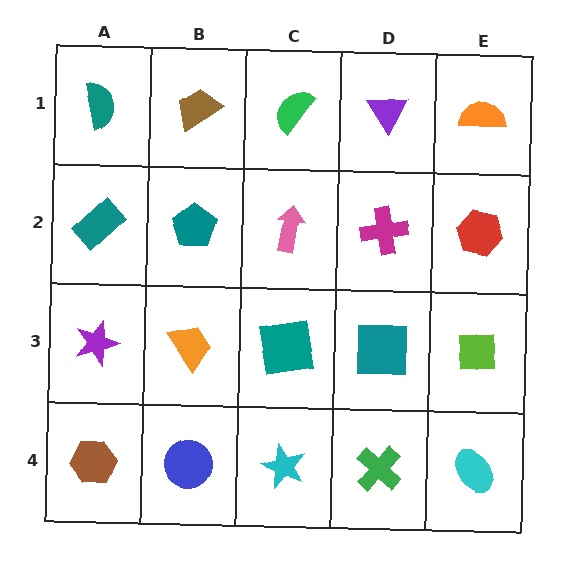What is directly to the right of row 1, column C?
A purple triangle.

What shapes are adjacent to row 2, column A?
A teal semicircle (row 1, column A), a purple star (row 3, column A), a teal pentagon (row 2, column B).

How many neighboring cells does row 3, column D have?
4.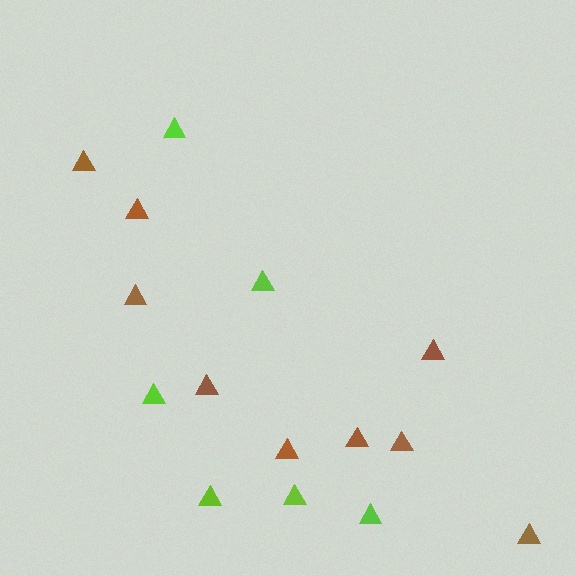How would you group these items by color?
There are 2 groups: one group of brown triangles (9) and one group of lime triangles (6).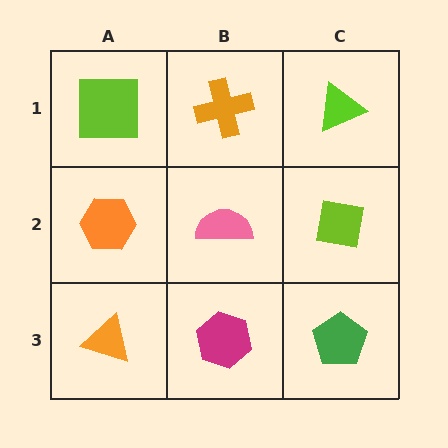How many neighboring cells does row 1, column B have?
3.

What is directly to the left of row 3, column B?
An orange triangle.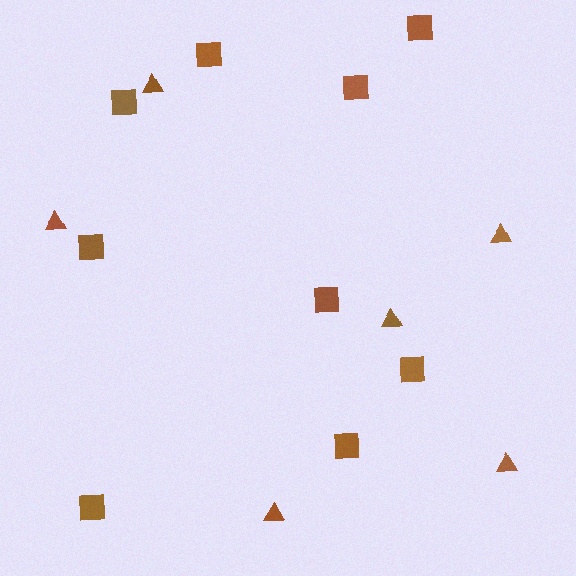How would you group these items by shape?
There are 2 groups: one group of triangles (6) and one group of squares (9).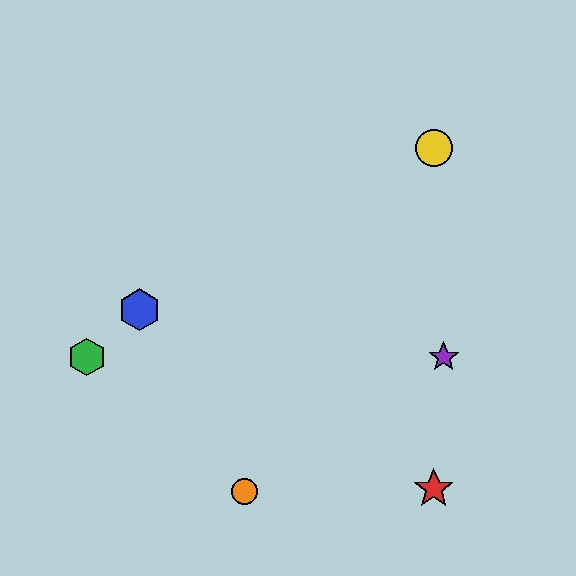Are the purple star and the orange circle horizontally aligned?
No, the purple star is at y≈357 and the orange circle is at y≈492.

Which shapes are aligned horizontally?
The green hexagon, the purple star are aligned horizontally.